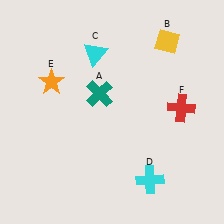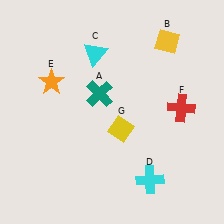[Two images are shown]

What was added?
A yellow diamond (G) was added in Image 2.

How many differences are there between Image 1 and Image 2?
There is 1 difference between the two images.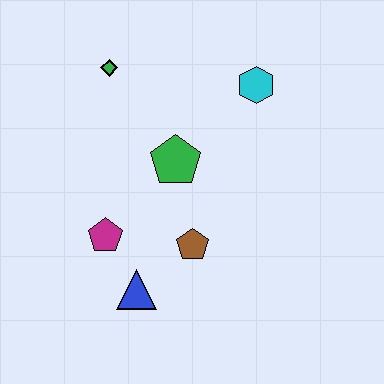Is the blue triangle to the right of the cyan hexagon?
No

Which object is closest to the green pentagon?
The brown pentagon is closest to the green pentagon.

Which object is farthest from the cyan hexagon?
The blue triangle is farthest from the cyan hexagon.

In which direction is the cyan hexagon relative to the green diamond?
The cyan hexagon is to the right of the green diamond.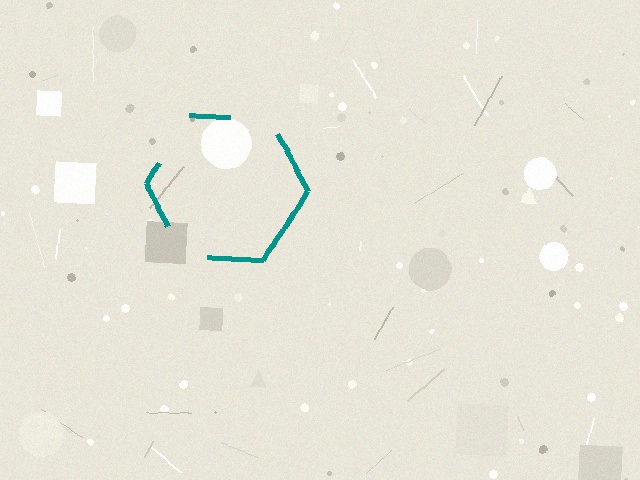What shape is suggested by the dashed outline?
The dashed outline suggests a hexagon.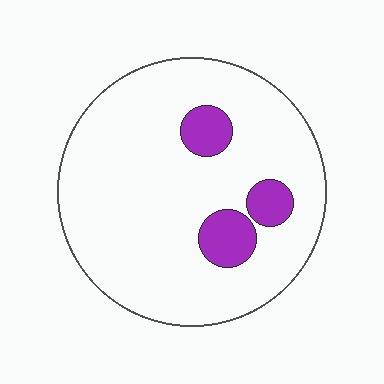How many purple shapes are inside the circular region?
3.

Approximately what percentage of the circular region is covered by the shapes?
Approximately 10%.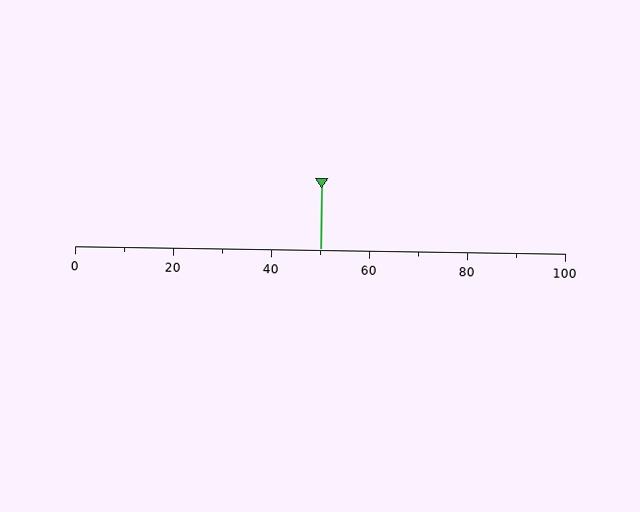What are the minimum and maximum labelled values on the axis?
The axis runs from 0 to 100.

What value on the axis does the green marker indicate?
The marker indicates approximately 50.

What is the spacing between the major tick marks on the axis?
The major ticks are spaced 20 apart.